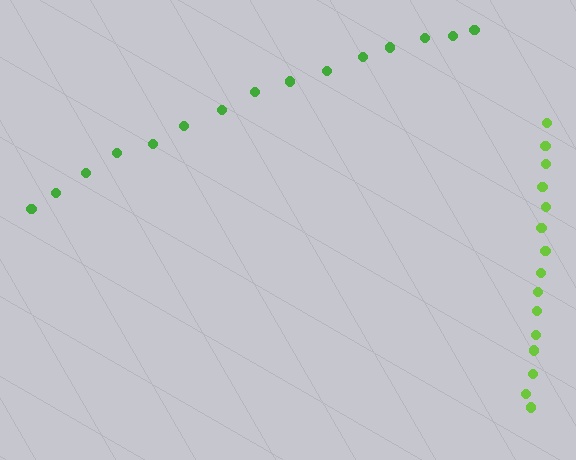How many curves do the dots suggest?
There are 2 distinct paths.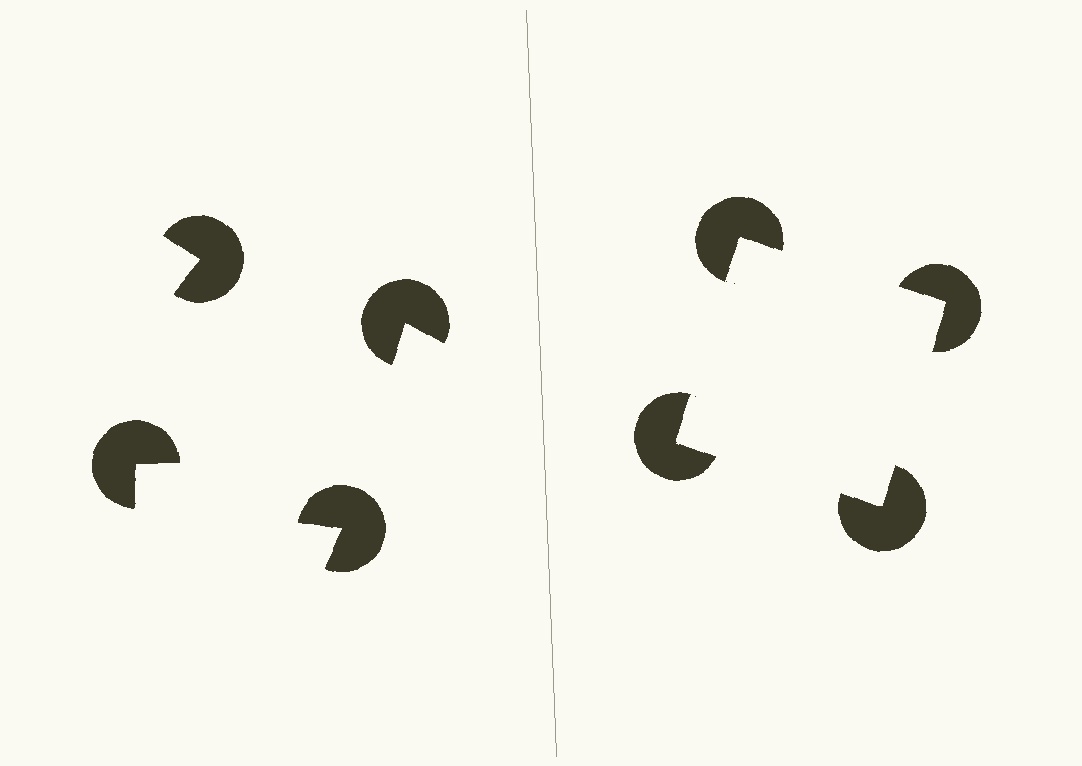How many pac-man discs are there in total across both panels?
8 — 4 on each side.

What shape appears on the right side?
An illusory square.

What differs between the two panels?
The pac-man discs are positioned identically on both sides; only the wedge orientations differ. On the right they align to a square; on the left they are misaligned.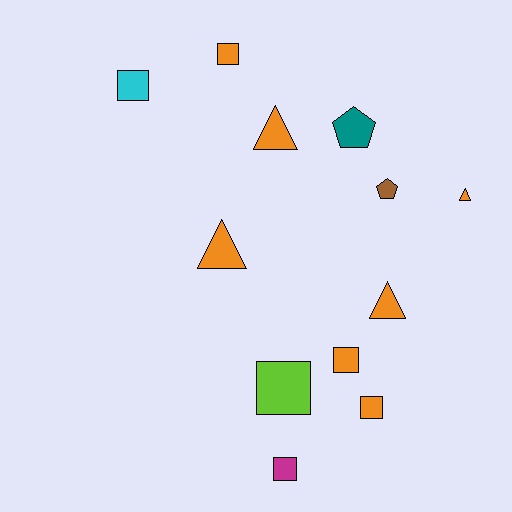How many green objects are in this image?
There are no green objects.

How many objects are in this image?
There are 12 objects.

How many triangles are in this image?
There are 4 triangles.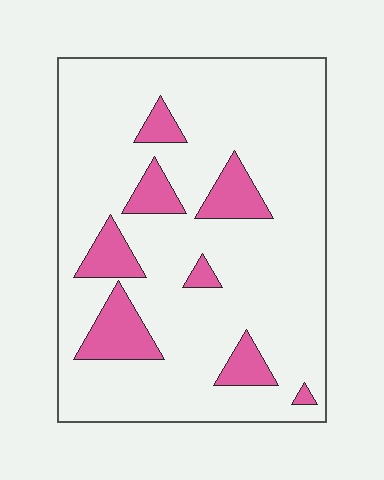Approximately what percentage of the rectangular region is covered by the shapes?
Approximately 15%.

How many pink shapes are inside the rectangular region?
8.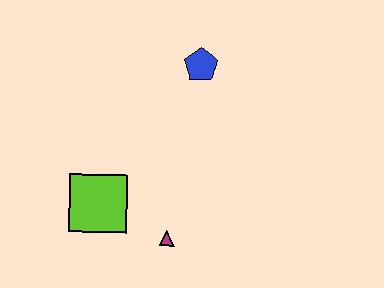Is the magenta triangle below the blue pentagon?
Yes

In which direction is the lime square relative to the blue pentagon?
The lime square is below the blue pentagon.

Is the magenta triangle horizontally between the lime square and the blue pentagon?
Yes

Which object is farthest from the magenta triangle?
The blue pentagon is farthest from the magenta triangle.